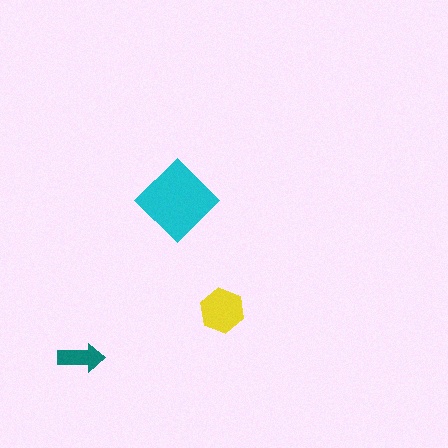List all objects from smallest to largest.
The teal arrow, the yellow hexagon, the cyan diamond.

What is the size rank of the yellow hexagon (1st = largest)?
2nd.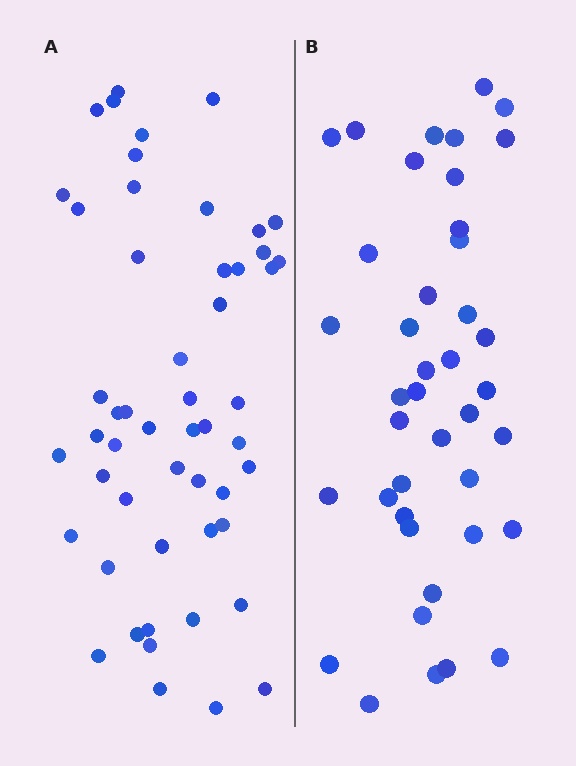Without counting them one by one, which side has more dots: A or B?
Region A (the left region) has more dots.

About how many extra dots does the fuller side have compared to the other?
Region A has roughly 12 or so more dots than region B.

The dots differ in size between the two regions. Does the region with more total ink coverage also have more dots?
No. Region B has more total ink coverage because its dots are larger, but region A actually contains more individual dots. Total area can be misleading — the number of items is what matters here.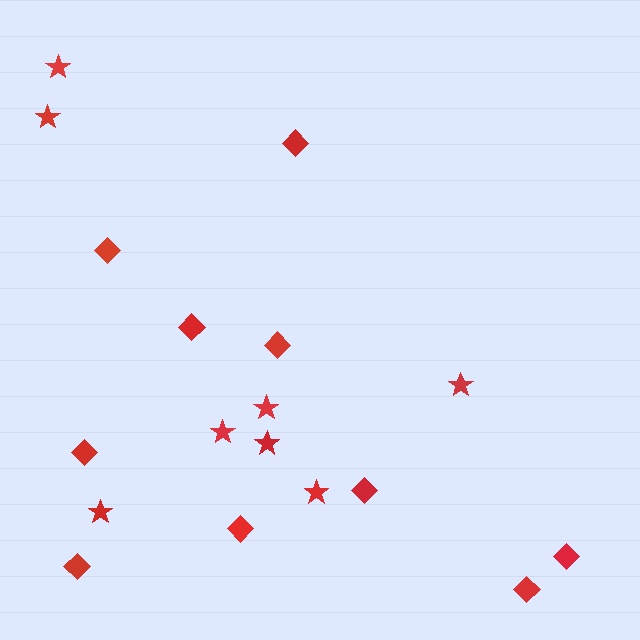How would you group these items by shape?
There are 2 groups: one group of stars (8) and one group of diamonds (10).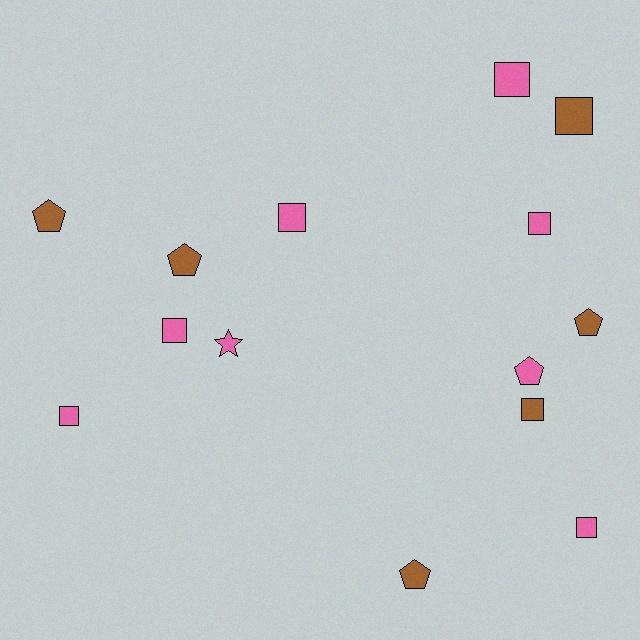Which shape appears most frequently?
Square, with 8 objects.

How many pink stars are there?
There is 1 pink star.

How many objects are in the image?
There are 14 objects.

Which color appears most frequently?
Pink, with 8 objects.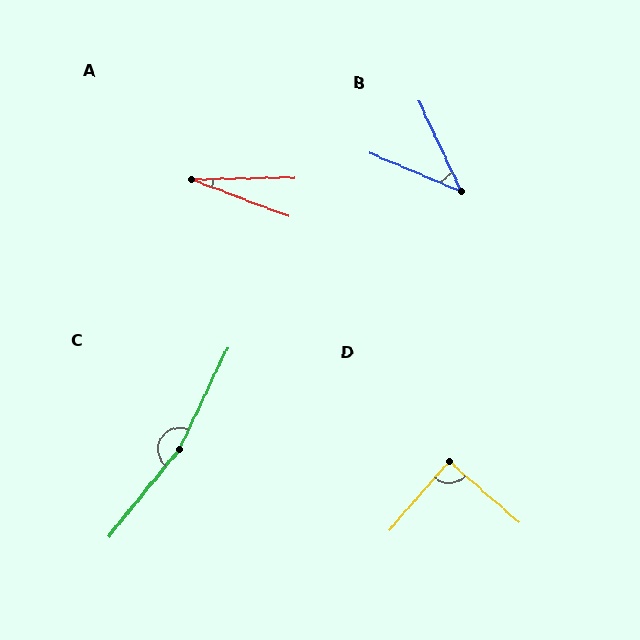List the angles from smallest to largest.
A (22°), B (42°), D (90°), C (167°).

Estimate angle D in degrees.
Approximately 90 degrees.